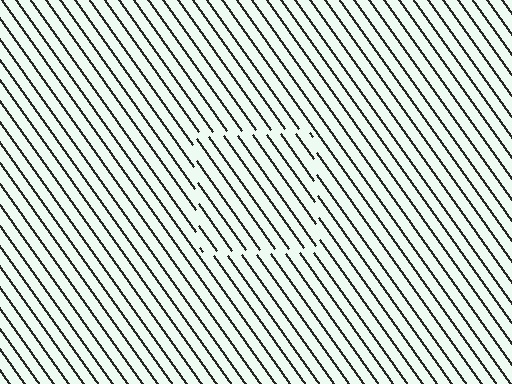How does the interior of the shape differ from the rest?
The interior of the shape contains the same grating, shifted by half a period — the contour is defined by the phase discontinuity where line-ends from the inner and outer gratings abut.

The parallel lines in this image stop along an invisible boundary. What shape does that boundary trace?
An illusory square. The interior of the shape contains the same grating, shifted by half a period — the contour is defined by the phase discontinuity where line-ends from the inner and outer gratings abut.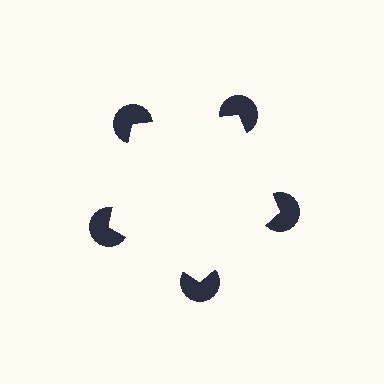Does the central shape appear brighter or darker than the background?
It typically appears slightly brighter than the background, even though no actual brightness change is drawn.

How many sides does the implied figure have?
5 sides.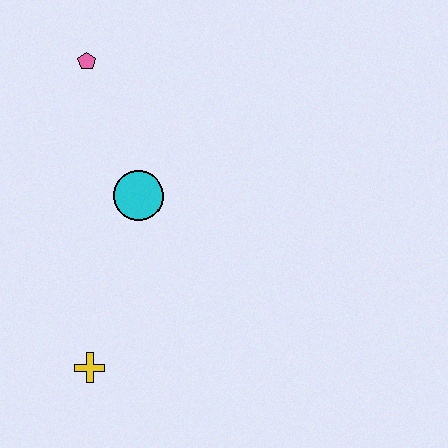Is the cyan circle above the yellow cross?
Yes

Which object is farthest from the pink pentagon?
The yellow cross is farthest from the pink pentagon.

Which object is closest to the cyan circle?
The pink pentagon is closest to the cyan circle.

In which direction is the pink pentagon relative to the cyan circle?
The pink pentagon is above the cyan circle.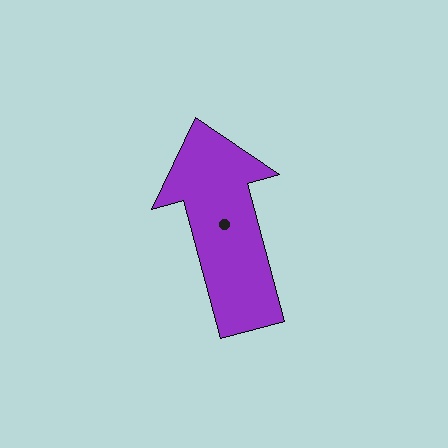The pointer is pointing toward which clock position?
Roughly 11 o'clock.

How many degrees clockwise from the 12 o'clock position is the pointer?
Approximately 345 degrees.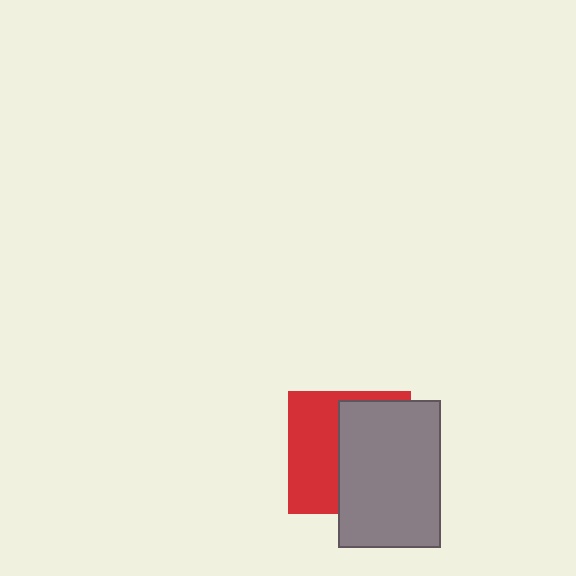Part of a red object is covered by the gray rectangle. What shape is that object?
It is a square.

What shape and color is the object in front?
The object in front is a gray rectangle.